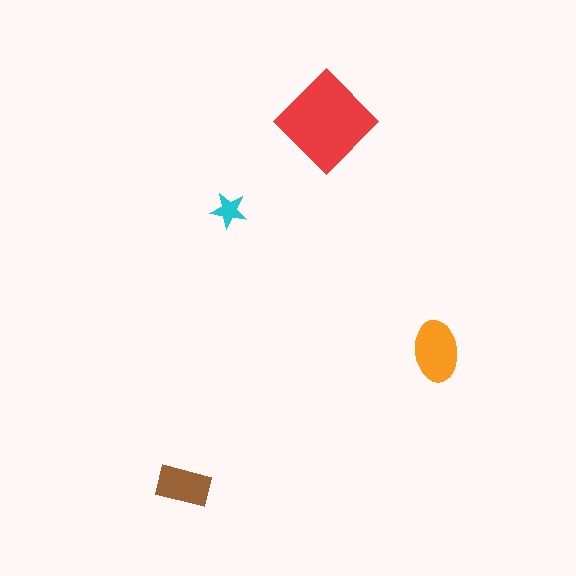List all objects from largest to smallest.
The red diamond, the orange ellipse, the brown rectangle, the cyan star.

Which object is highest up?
The red diamond is topmost.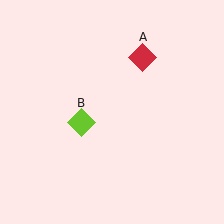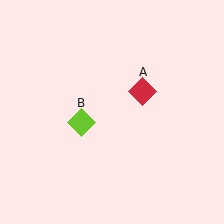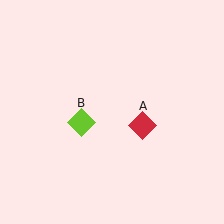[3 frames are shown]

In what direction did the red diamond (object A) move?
The red diamond (object A) moved down.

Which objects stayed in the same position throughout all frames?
Lime diamond (object B) remained stationary.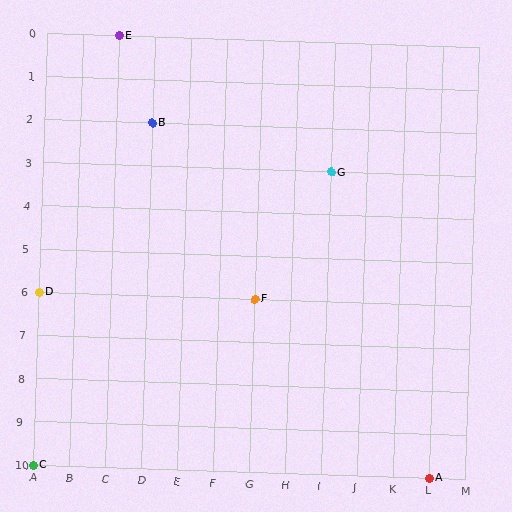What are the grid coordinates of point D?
Point D is at grid coordinates (A, 6).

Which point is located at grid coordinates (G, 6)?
Point F is at (G, 6).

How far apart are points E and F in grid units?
Points E and F are 4 columns and 6 rows apart (about 7.2 grid units diagonally).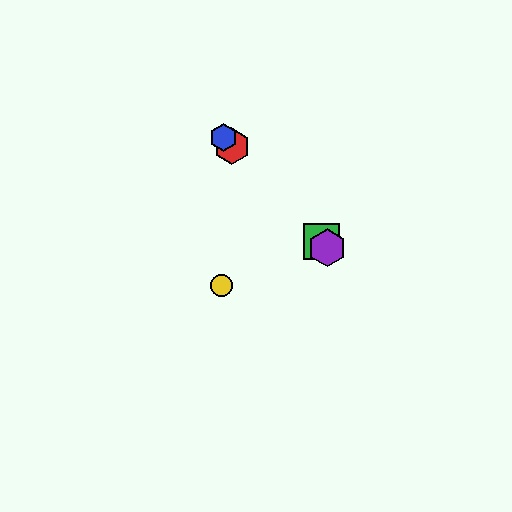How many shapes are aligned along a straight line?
4 shapes (the red hexagon, the blue hexagon, the green square, the purple hexagon) are aligned along a straight line.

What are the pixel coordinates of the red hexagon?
The red hexagon is at (232, 146).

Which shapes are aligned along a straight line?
The red hexagon, the blue hexagon, the green square, the purple hexagon are aligned along a straight line.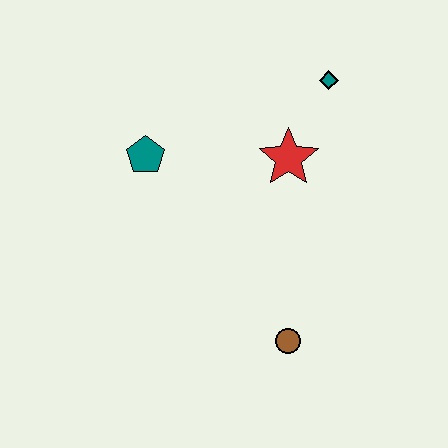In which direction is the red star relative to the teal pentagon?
The red star is to the right of the teal pentagon.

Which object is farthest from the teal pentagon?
The brown circle is farthest from the teal pentagon.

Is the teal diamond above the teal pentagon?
Yes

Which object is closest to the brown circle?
The red star is closest to the brown circle.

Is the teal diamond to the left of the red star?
No